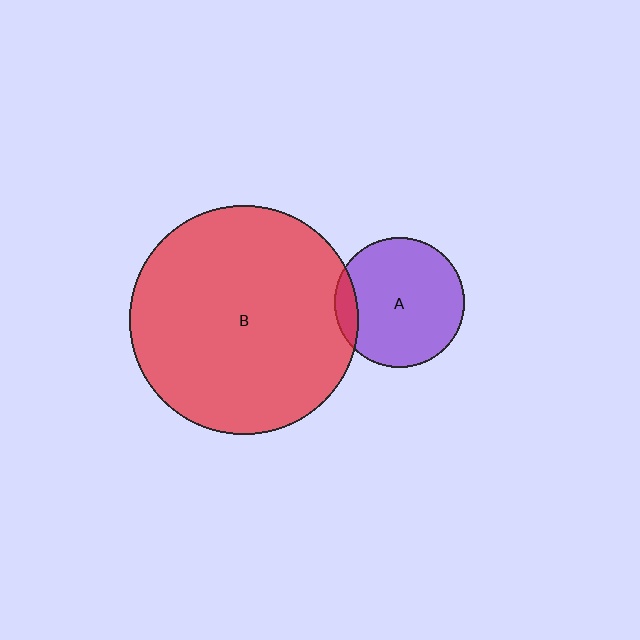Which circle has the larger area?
Circle B (red).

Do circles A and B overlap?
Yes.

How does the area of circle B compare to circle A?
Approximately 3.1 times.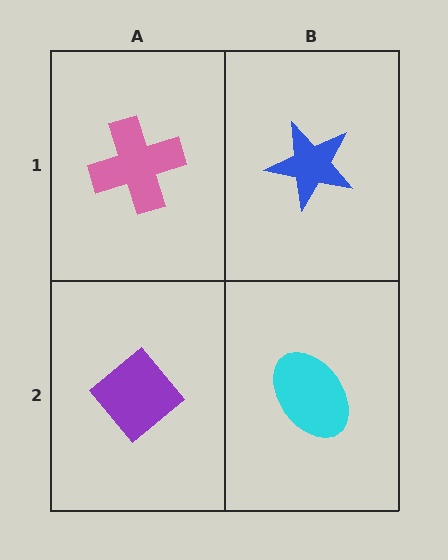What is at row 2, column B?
A cyan ellipse.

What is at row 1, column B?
A blue star.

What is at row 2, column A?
A purple diamond.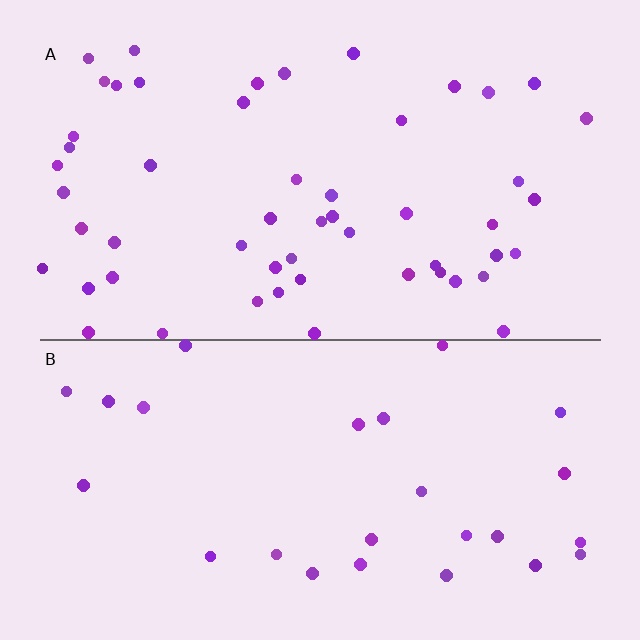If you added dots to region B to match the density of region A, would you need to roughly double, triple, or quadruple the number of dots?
Approximately double.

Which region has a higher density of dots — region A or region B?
A (the top).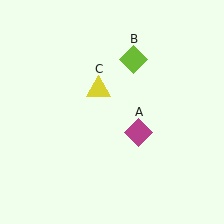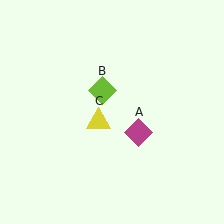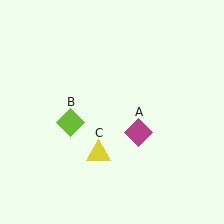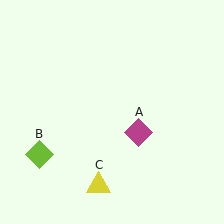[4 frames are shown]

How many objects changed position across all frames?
2 objects changed position: lime diamond (object B), yellow triangle (object C).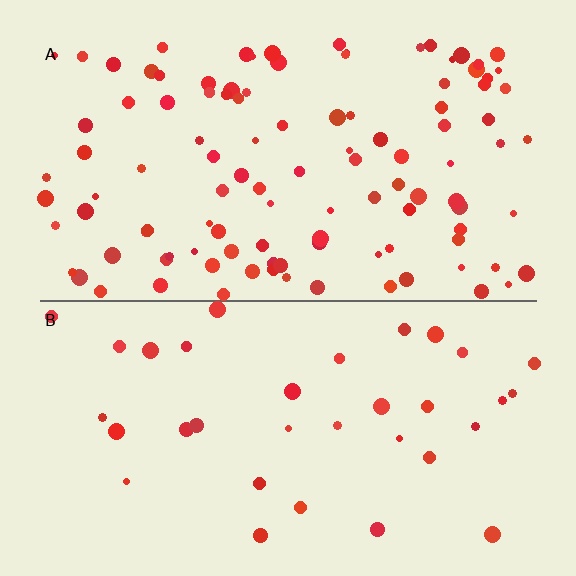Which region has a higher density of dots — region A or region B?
A (the top).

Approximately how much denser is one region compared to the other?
Approximately 3.1× — region A over region B.